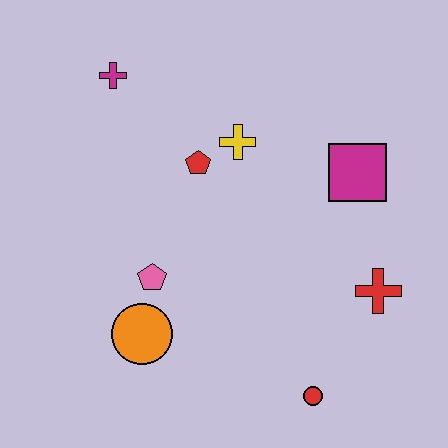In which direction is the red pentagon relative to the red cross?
The red pentagon is to the left of the red cross.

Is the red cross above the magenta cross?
No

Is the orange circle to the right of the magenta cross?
Yes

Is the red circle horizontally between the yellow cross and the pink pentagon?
No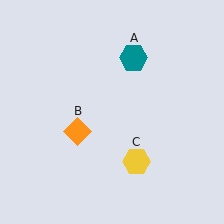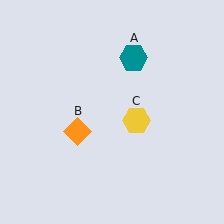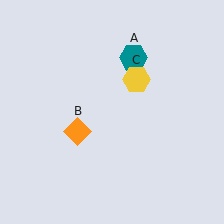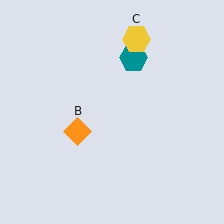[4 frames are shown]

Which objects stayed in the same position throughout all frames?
Teal hexagon (object A) and orange diamond (object B) remained stationary.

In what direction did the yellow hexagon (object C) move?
The yellow hexagon (object C) moved up.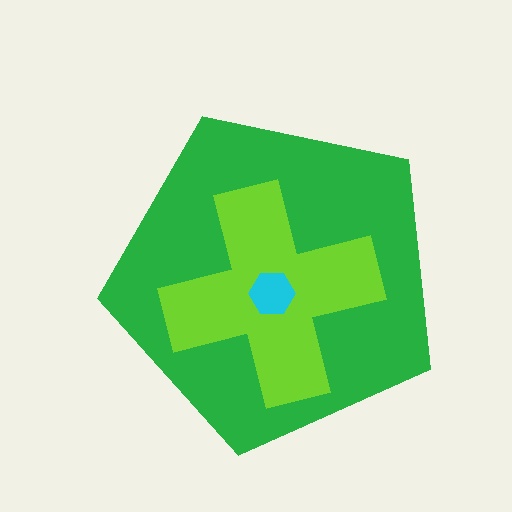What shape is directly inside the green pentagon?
The lime cross.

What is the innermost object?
The cyan hexagon.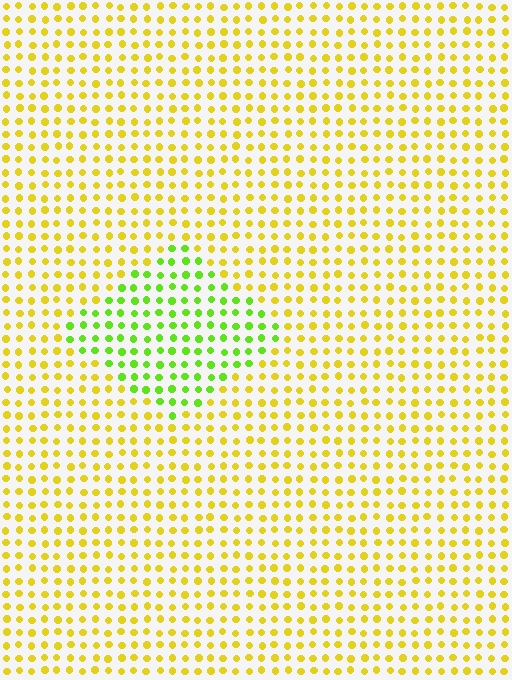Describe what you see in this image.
The image is filled with small yellow elements in a uniform arrangement. A diamond-shaped region is visible where the elements are tinted to a slightly different hue, forming a subtle color boundary.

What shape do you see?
I see a diamond.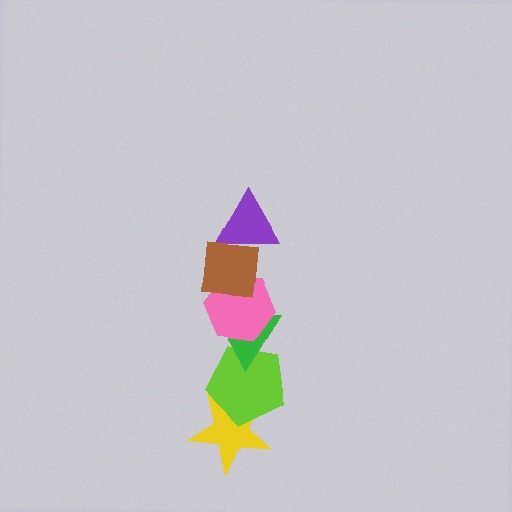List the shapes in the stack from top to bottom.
From top to bottom: the brown square, the purple triangle, the pink hexagon, the green triangle, the lime pentagon, the yellow star.